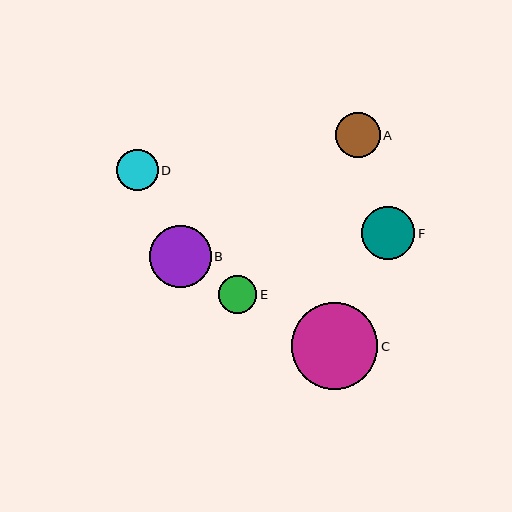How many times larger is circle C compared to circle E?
Circle C is approximately 2.3 times the size of circle E.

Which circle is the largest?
Circle C is the largest with a size of approximately 86 pixels.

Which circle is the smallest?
Circle E is the smallest with a size of approximately 38 pixels.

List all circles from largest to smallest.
From largest to smallest: C, B, F, A, D, E.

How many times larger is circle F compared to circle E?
Circle F is approximately 1.4 times the size of circle E.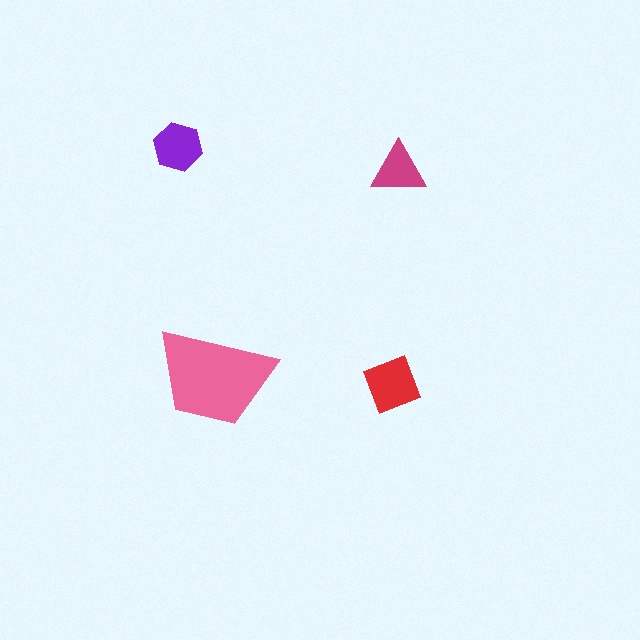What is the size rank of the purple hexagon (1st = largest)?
3rd.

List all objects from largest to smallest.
The pink trapezoid, the red diamond, the purple hexagon, the magenta triangle.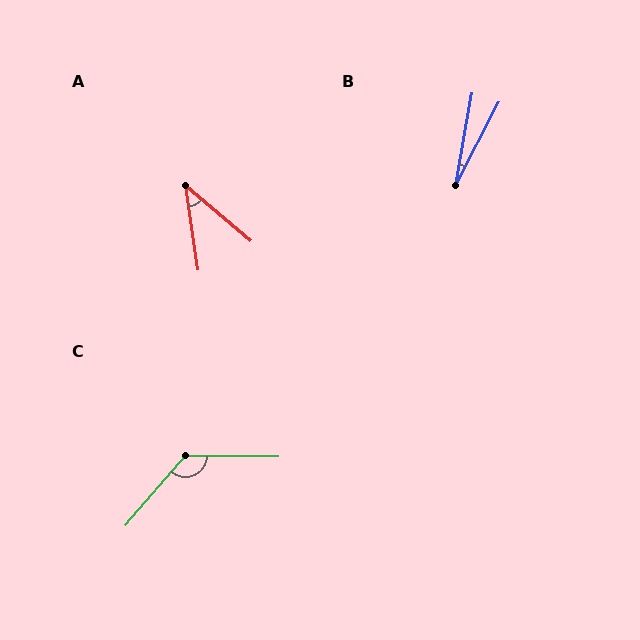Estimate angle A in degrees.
Approximately 42 degrees.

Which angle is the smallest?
B, at approximately 17 degrees.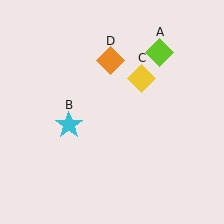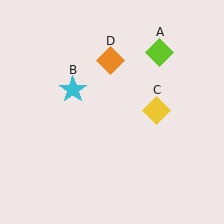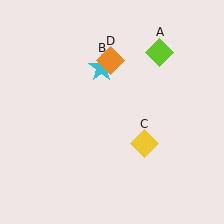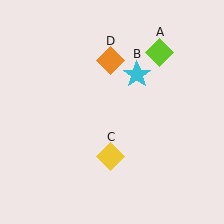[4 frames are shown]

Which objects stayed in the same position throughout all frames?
Lime diamond (object A) and orange diamond (object D) remained stationary.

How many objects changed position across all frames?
2 objects changed position: cyan star (object B), yellow diamond (object C).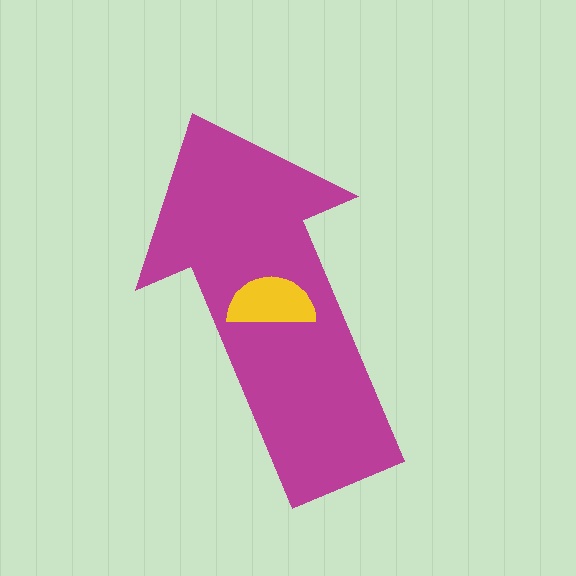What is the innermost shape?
The yellow semicircle.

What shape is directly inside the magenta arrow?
The yellow semicircle.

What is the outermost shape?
The magenta arrow.